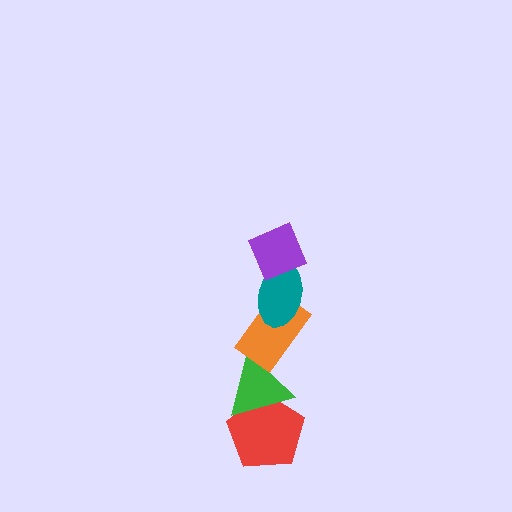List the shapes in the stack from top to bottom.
From top to bottom: the purple diamond, the teal ellipse, the orange rectangle, the green triangle, the red pentagon.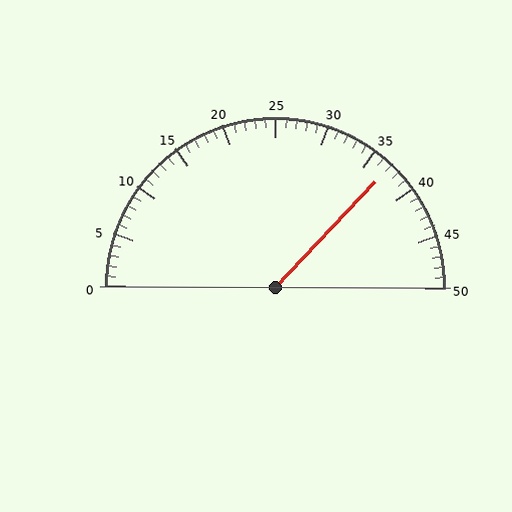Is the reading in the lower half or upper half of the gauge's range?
The reading is in the upper half of the range (0 to 50).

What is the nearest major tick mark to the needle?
The nearest major tick mark is 35.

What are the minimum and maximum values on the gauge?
The gauge ranges from 0 to 50.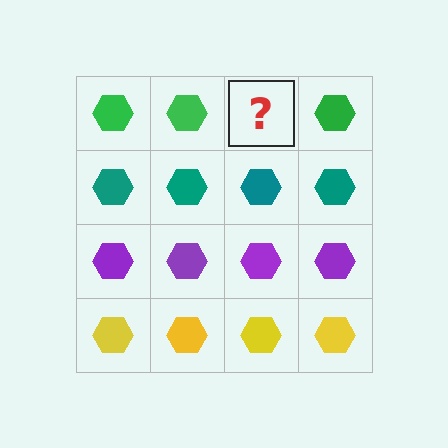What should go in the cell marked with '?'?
The missing cell should contain a green hexagon.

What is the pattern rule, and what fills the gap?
The rule is that each row has a consistent color. The gap should be filled with a green hexagon.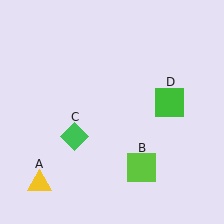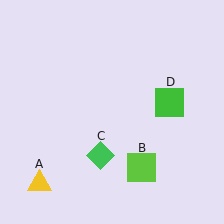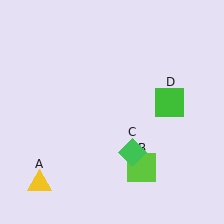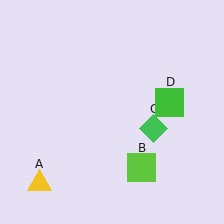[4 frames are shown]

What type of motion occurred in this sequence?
The green diamond (object C) rotated counterclockwise around the center of the scene.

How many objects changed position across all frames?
1 object changed position: green diamond (object C).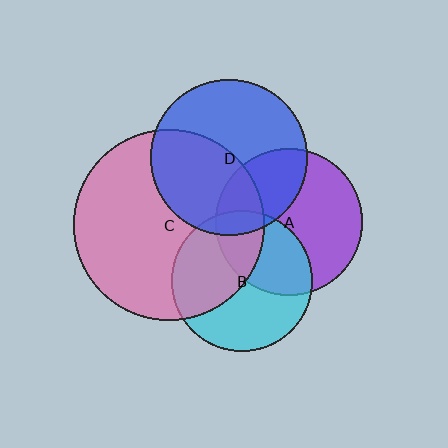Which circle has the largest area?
Circle C (pink).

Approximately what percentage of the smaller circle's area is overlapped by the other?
Approximately 10%.